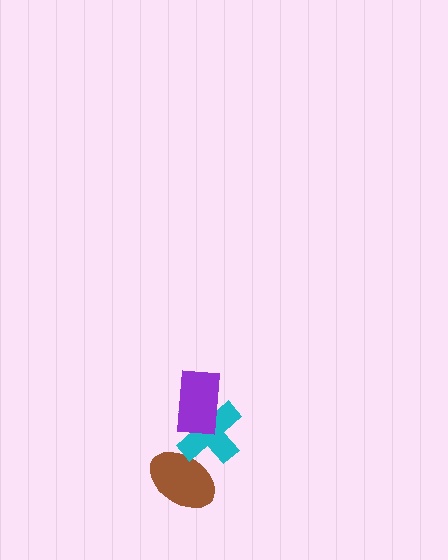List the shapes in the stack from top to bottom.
From top to bottom: the purple rectangle, the cyan cross, the brown ellipse.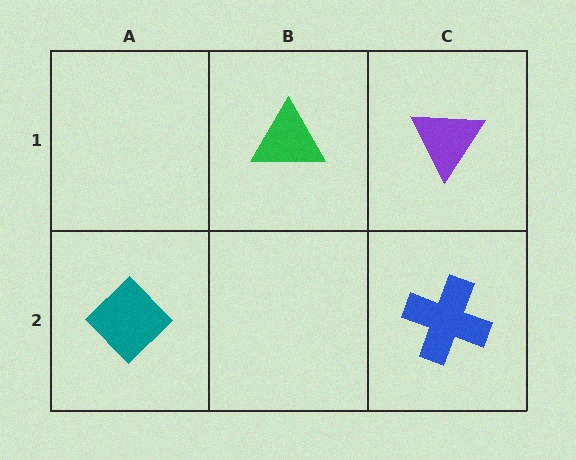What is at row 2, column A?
A teal diamond.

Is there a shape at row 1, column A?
No, that cell is empty.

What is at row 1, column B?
A green triangle.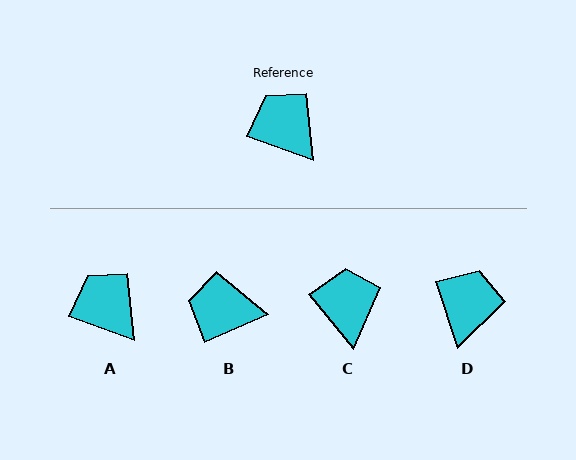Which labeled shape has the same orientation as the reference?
A.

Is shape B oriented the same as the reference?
No, it is off by about 44 degrees.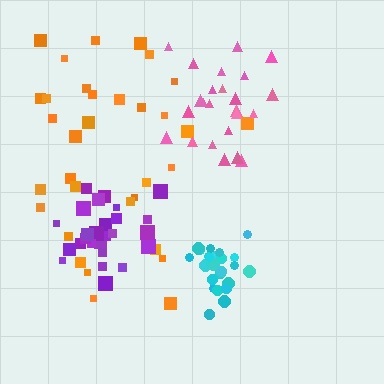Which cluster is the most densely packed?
Cyan.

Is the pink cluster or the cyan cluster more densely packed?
Cyan.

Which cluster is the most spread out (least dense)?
Orange.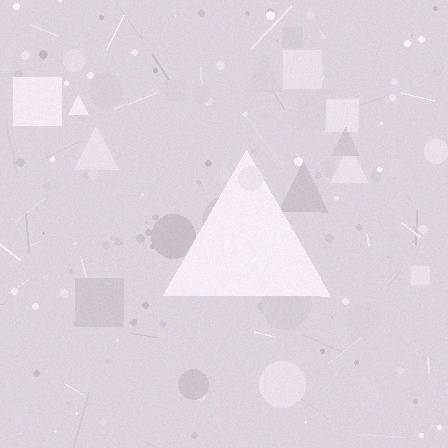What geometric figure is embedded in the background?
A triangle is embedded in the background.